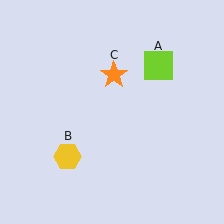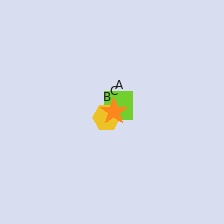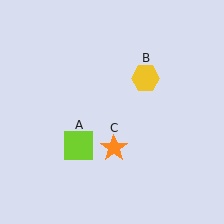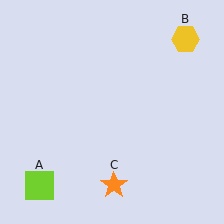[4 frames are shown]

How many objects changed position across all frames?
3 objects changed position: lime square (object A), yellow hexagon (object B), orange star (object C).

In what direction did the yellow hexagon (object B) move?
The yellow hexagon (object B) moved up and to the right.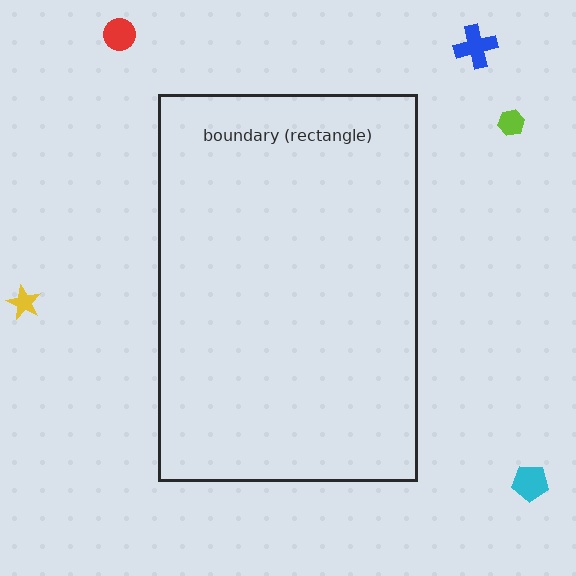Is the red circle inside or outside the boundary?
Outside.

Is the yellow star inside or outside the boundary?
Outside.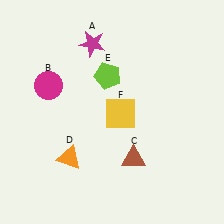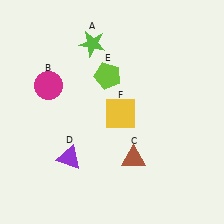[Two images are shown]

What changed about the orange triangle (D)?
In Image 1, D is orange. In Image 2, it changed to purple.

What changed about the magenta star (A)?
In Image 1, A is magenta. In Image 2, it changed to lime.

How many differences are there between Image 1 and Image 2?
There are 2 differences between the two images.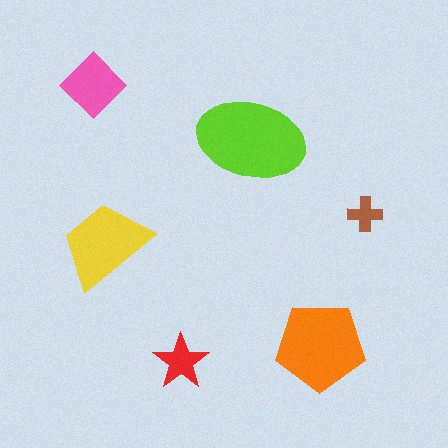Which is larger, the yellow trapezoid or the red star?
The yellow trapezoid.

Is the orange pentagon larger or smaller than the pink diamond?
Larger.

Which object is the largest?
The lime ellipse.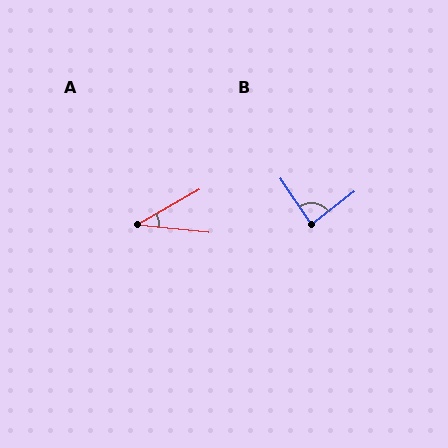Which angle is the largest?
B, at approximately 87 degrees.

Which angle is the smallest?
A, at approximately 36 degrees.